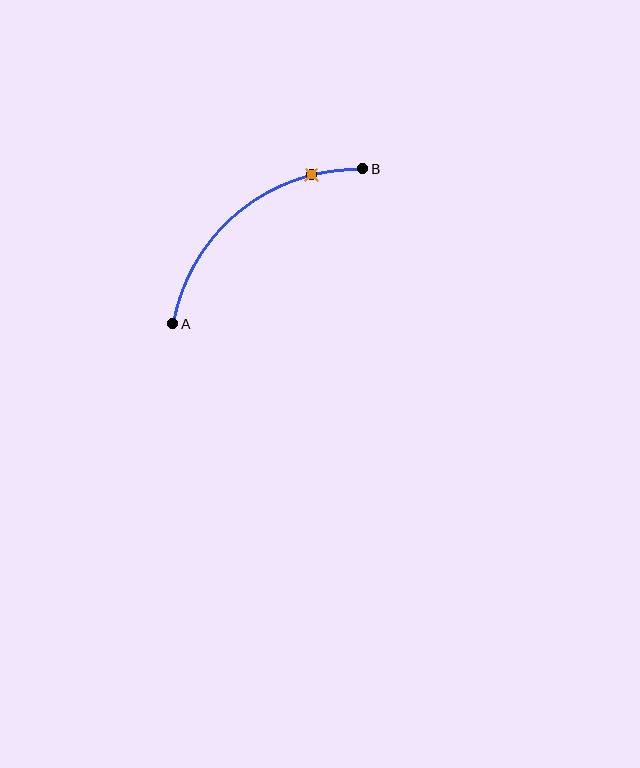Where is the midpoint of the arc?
The arc midpoint is the point on the curve farthest from the straight line joining A and B. It sits above and to the left of that line.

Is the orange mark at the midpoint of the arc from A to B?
No. The orange mark lies on the arc but is closer to endpoint B. The arc midpoint would be at the point on the curve equidistant along the arc from both A and B.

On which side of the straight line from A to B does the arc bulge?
The arc bulges above and to the left of the straight line connecting A and B.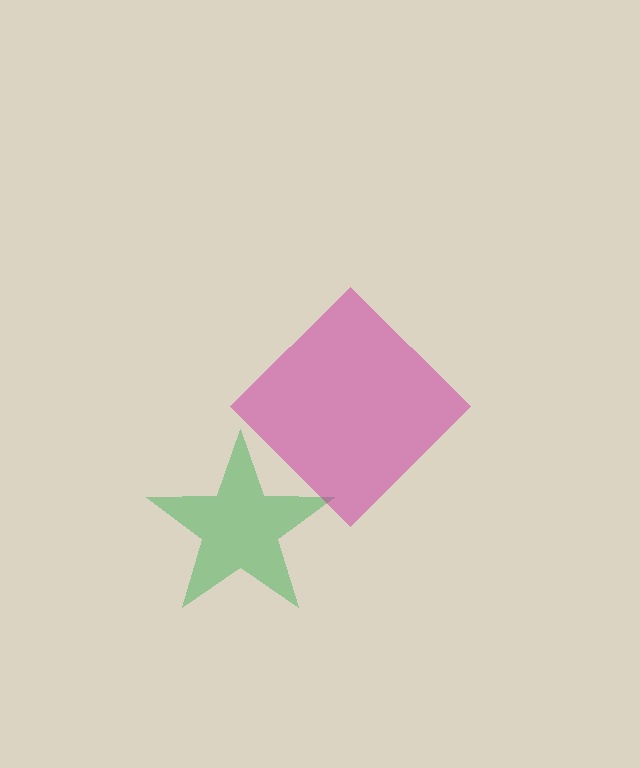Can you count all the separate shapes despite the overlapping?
Yes, there are 2 separate shapes.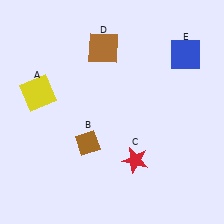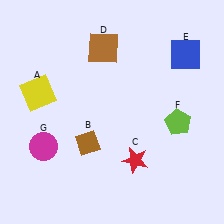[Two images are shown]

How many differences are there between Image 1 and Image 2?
There are 2 differences between the two images.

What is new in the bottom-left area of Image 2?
A magenta circle (G) was added in the bottom-left area of Image 2.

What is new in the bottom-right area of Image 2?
A lime pentagon (F) was added in the bottom-right area of Image 2.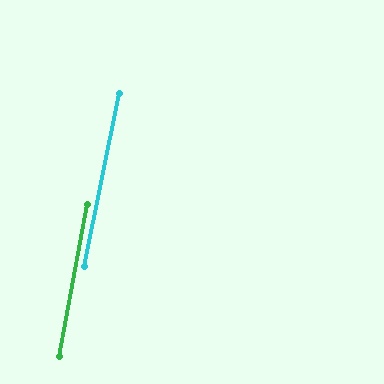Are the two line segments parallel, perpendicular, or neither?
Parallel — their directions differ by only 1.1°.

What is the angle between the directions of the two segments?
Approximately 1 degree.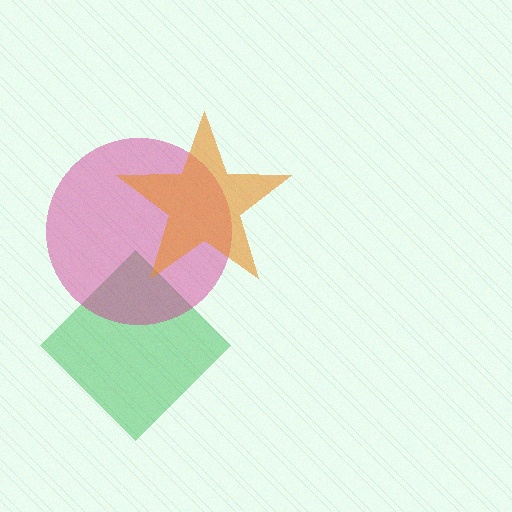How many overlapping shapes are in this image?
There are 3 overlapping shapes in the image.